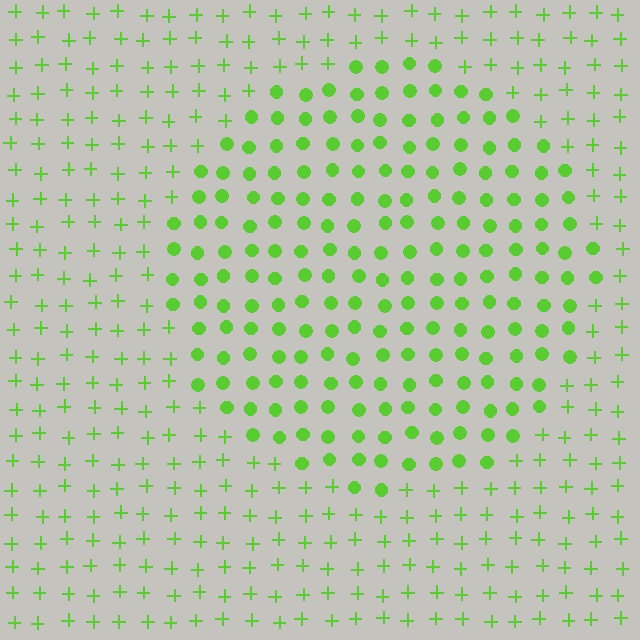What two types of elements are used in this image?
The image uses circles inside the circle region and plus signs outside it.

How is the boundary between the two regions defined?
The boundary is defined by a change in element shape: circles inside vs. plus signs outside. All elements share the same color and spacing.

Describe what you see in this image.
The image is filled with small lime elements arranged in a uniform grid. A circle-shaped region contains circles, while the surrounding area contains plus signs. The boundary is defined purely by the change in element shape.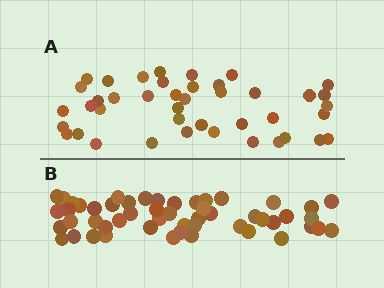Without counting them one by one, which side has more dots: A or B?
Region B (the bottom region) has more dots.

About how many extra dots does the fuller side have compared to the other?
Region B has roughly 10 or so more dots than region A.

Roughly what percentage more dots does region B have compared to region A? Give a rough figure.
About 25% more.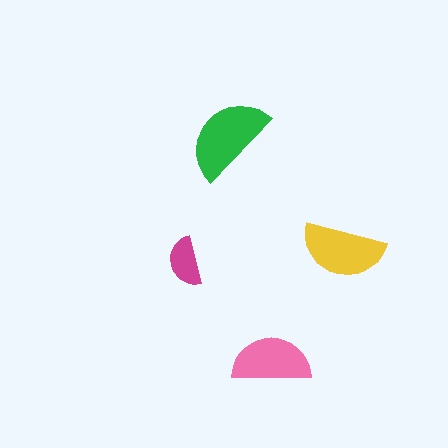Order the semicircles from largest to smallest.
the green one, the yellow one, the pink one, the magenta one.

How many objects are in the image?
There are 4 objects in the image.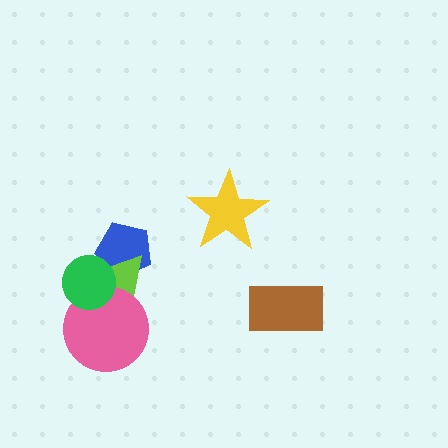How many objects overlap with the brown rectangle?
0 objects overlap with the brown rectangle.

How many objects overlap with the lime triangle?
3 objects overlap with the lime triangle.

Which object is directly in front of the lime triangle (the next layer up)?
The pink circle is directly in front of the lime triangle.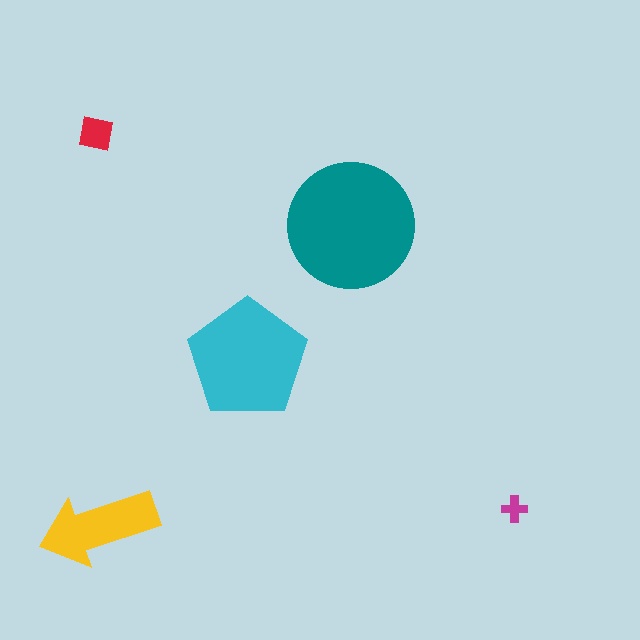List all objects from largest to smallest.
The teal circle, the cyan pentagon, the yellow arrow, the red square, the magenta cross.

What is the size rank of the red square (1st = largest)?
4th.